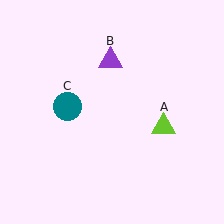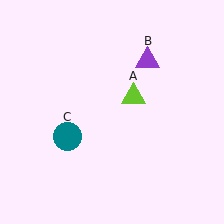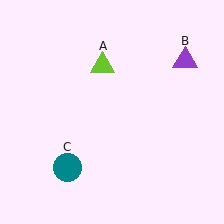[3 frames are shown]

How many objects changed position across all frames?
3 objects changed position: lime triangle (object A), purple triangle (object B), teal circle (object C).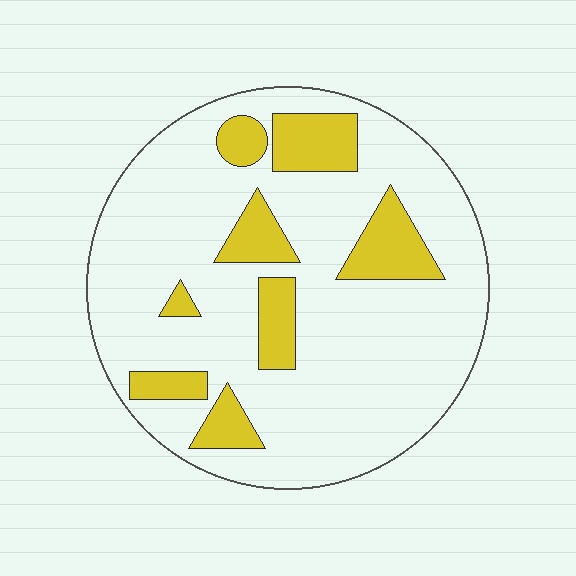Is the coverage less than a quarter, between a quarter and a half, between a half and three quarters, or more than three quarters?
Less than a quarter.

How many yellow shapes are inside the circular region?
8.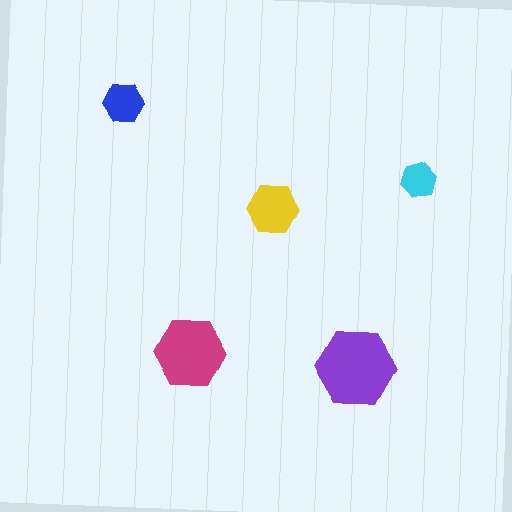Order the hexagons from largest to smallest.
the purple one, the magenta one, the yellow one, the blue one, the cyan one.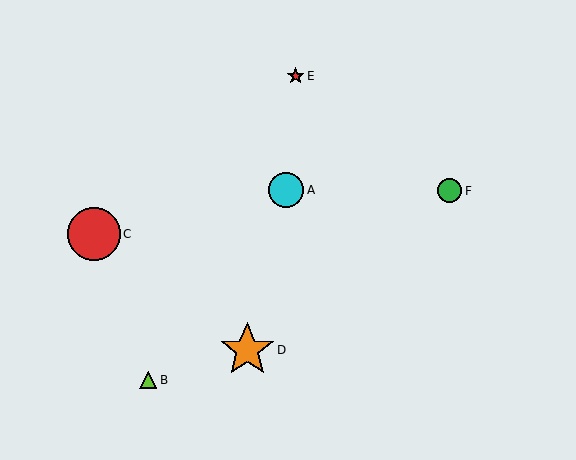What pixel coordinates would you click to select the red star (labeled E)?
Click at (296, 76) to select the red star E.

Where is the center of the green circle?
The center of the green circle is at (450, 191).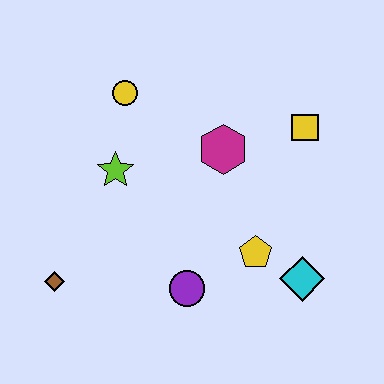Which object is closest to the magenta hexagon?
The yellow square is closest to the magenta hexagon.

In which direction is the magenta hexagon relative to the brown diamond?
The magenta hexagon is to the right of the brown diamond.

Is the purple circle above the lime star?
No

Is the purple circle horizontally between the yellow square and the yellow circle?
Yes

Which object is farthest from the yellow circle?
The cyan diamond is farthest from the yellow circle.